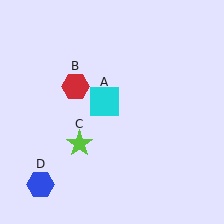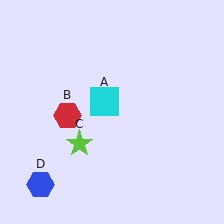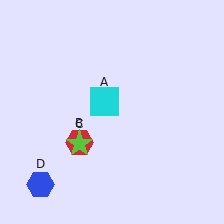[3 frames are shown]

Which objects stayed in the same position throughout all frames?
Cyan square (object A) and lime star (object C) and blue hexagon (object D) remained stationary.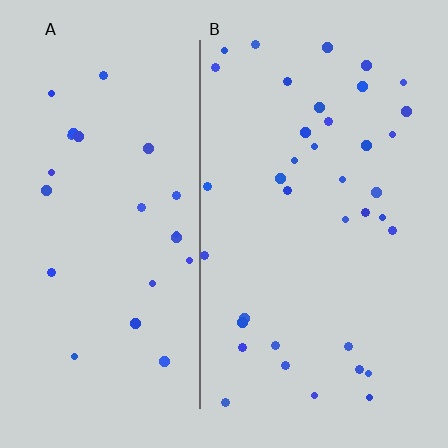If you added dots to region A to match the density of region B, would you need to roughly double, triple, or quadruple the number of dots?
Approximately double.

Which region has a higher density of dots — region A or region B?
B (the right).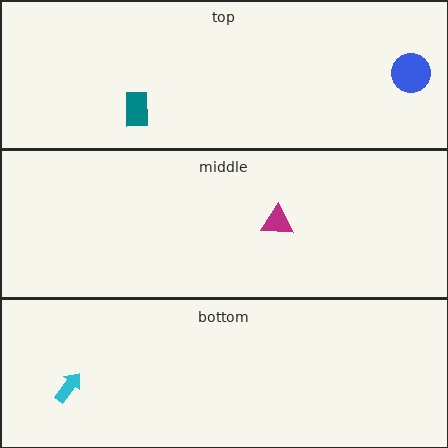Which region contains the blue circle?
The top region.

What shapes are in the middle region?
The magenta triangle.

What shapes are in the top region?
The blue circle, the teal rectangle.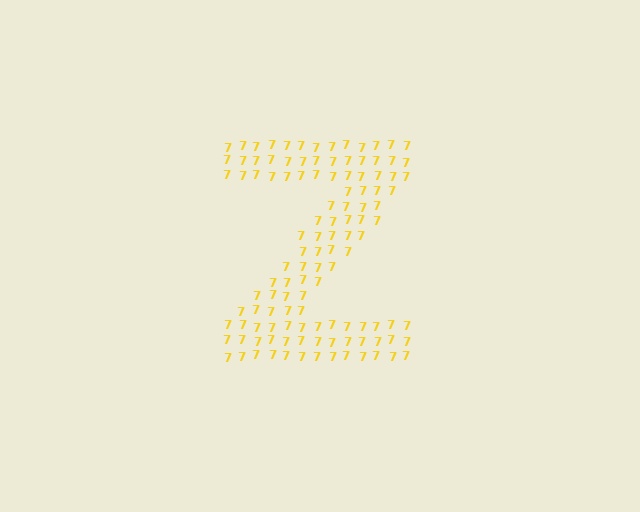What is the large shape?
The large shape is the letter Z.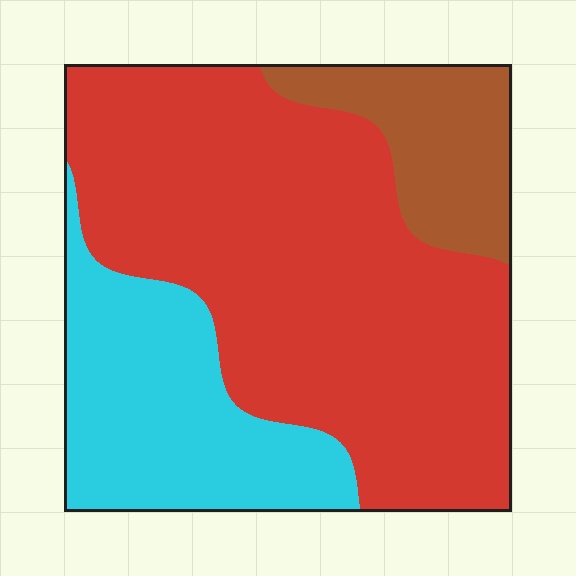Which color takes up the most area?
Red, at roughly 60%.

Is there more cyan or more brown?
Cyan.